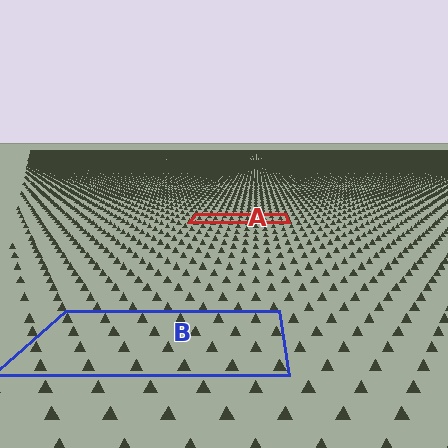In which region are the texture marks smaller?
The texture marks are smaller in region A, because it is farther away.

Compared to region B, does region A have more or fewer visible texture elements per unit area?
Region A has more texture elements per unit area — they are packed more densely because it is farther away.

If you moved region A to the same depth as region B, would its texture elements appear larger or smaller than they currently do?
They would appear larger. At a closer depth, the same texture elements are projected at a bigger on-screen size.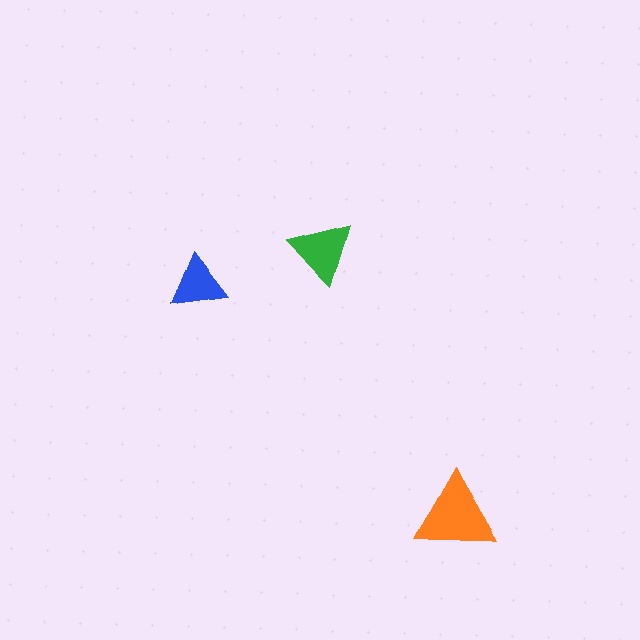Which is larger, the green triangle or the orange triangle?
The orange one.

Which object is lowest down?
The orange triangle is bottommost.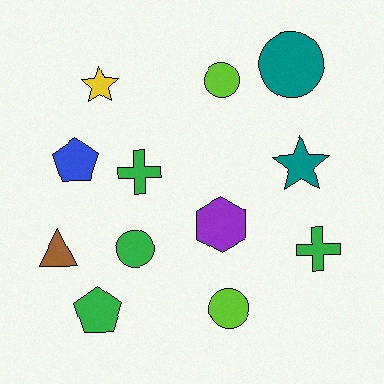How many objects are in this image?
There are 12 objects.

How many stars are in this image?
There are 2 stars.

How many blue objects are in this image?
There is 1 blue object.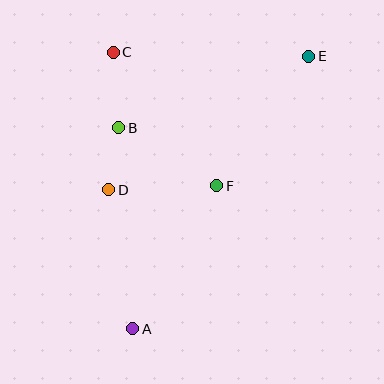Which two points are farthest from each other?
Points A and E are farthest from each other.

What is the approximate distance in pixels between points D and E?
The distance between D and E is approximately 240 pixels.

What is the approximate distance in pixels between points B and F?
The distance between B and F is approximately 114 pixels.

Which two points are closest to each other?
Points B and D are closest to each other.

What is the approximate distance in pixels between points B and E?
The distance between B and E is approximately 203 pixels.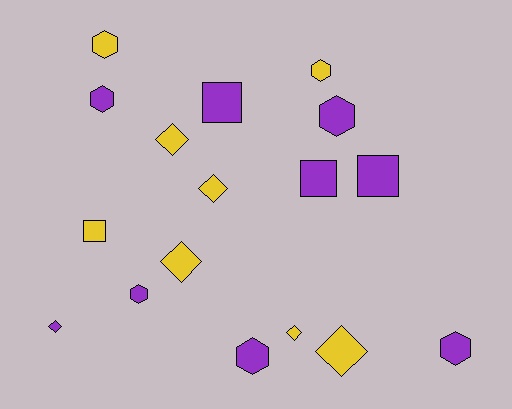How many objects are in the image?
There are 17 objects.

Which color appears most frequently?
Purple, with 9 objects.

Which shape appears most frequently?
Hexagon, with 7 objects.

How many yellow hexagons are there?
There are 2 yellow hexagons.